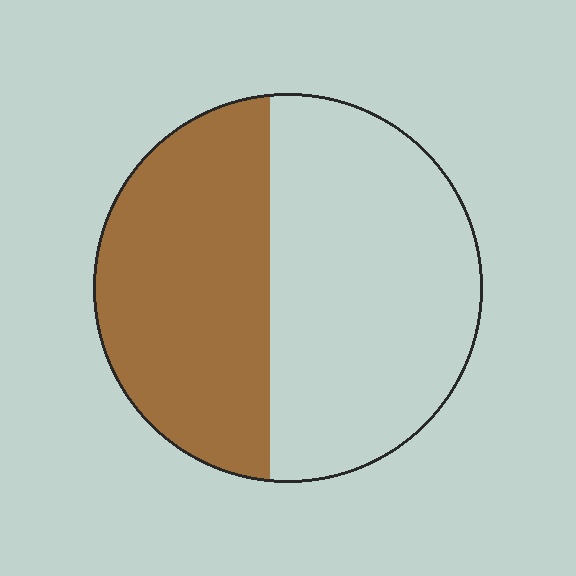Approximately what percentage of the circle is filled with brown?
Approximately 45%.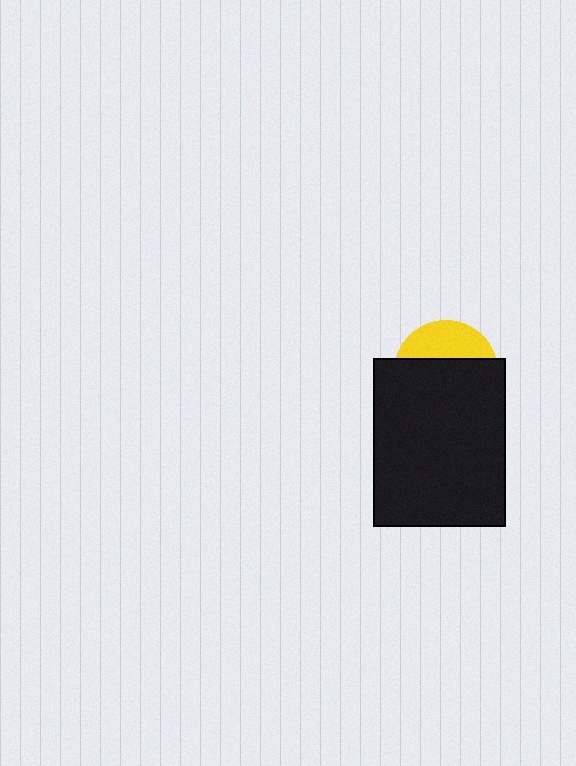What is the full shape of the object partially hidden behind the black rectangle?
The partially hidden object is a yellow circle.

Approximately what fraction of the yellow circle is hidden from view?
Roughly 67% of the yellow circle is hidden behind the black rectangle.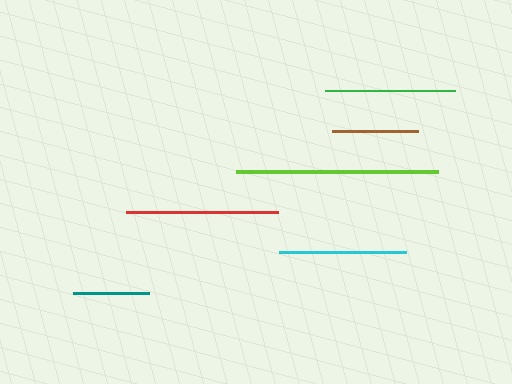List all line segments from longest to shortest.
From longest to shortest: lime, red, green, cyan, brown, teal.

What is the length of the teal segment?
The teal segment is approximately 76 pixels long.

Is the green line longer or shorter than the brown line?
The green line is longer than the brown line.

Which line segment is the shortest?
The teal line is the shortest at approximately 76 pixels.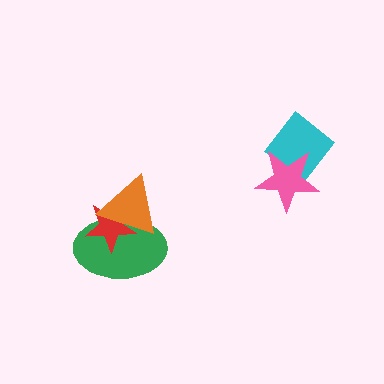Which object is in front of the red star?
The orange triangle is in front of the red star.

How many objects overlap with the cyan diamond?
1 object overlaps with the cyan diamond.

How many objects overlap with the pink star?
1 object overlaps with the pink star.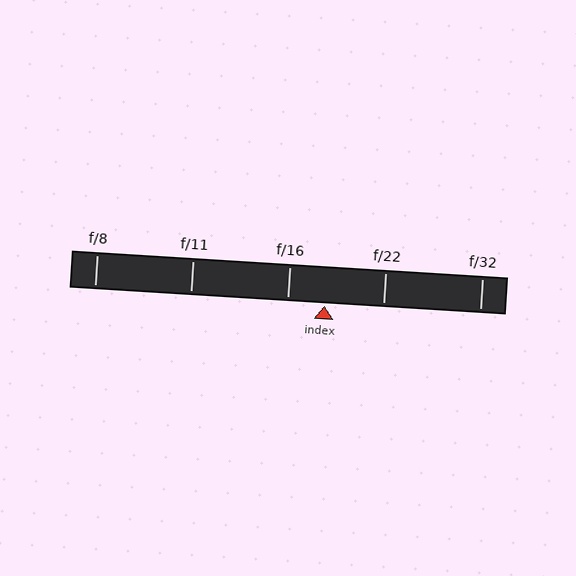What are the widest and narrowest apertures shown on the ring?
The widest aperture shown is f/8 and the narrowest is f/32.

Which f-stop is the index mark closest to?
The index mark is closest to f/16.